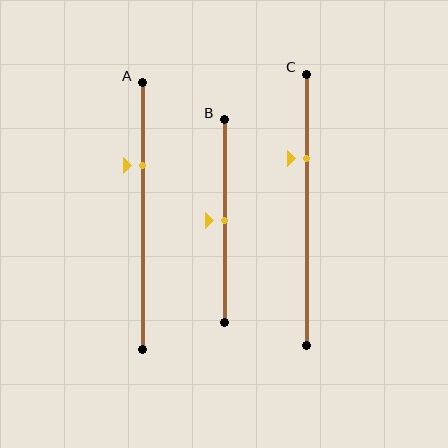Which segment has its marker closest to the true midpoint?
Segment B has its marker closest to the true midpoint.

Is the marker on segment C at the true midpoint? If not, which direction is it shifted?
No, the marker on segment C is shifted upward by about 19% of the segment length.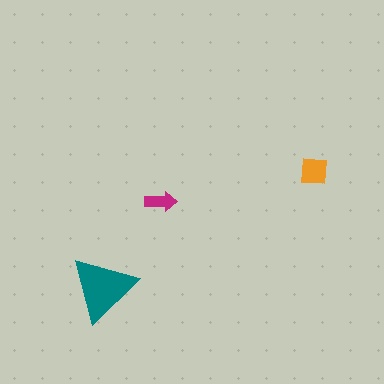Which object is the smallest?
The magenta arrow.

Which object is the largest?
The teal triangle.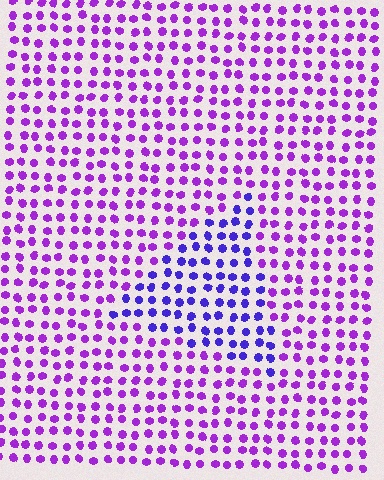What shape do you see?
I see a triangle.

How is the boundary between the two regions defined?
The boundary is defined purely by a slight shift in hue (about 34 degrees). Spacing, size, and orientation are identical on both sides.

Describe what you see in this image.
The image is filled with small purple elements in a uniform arrangement. A triangle-shaped region is visible where the elements are tinted to a slightly different hue, forming a subtle color boundary.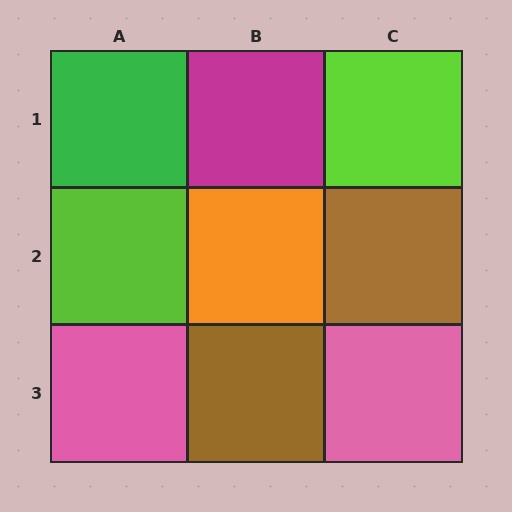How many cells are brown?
2 cells are brown.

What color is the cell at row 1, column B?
Magenta.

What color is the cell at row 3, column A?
Pink.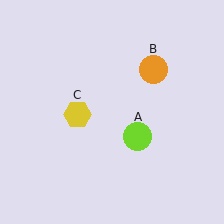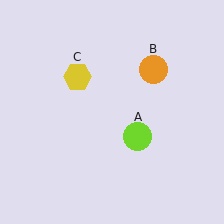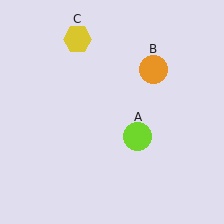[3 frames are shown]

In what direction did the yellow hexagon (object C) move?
The yellow hexagon (object C) moved up.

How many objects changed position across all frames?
1 object changed position: yellow hexagon (object C).